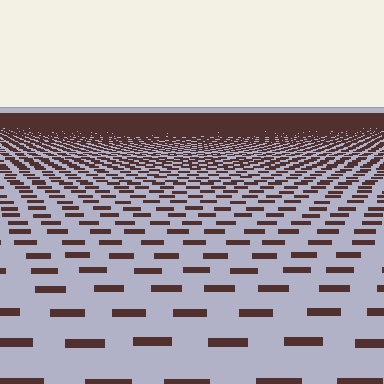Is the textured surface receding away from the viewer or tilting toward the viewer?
The surface is receding away from the viewer. Texture elements get smaller and denser toward the top.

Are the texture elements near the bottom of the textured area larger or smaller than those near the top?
Larger. Near the bottom, elements are closer to the viewer and appear at a bigger on-screen size.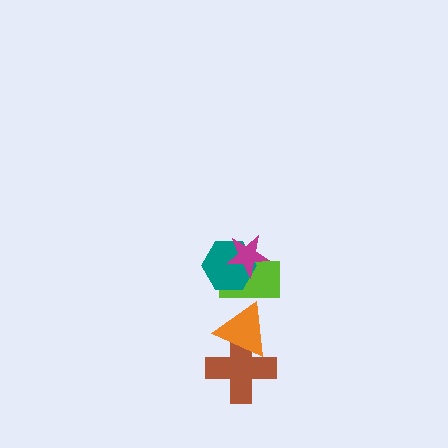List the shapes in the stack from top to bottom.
From top to bottom: the magenta star, the teal hexagon, the lime rectangle, the orange triangle, the brown cross.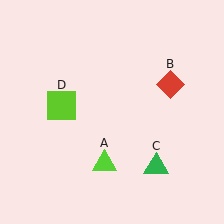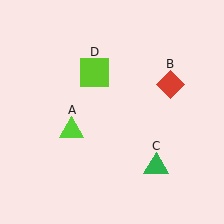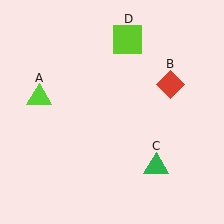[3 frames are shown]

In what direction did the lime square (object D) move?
The lime square (object D) moved up and to the right.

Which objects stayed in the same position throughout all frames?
Red diamond (object B) and green triangle (object C) remained stationary.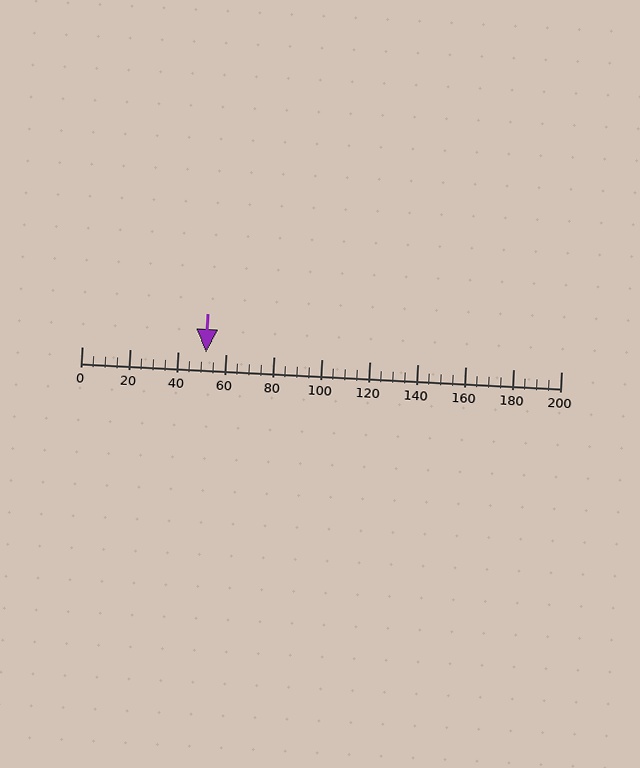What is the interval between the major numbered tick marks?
The major tick marks are spaced 20 units apart.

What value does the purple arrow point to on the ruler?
The purple arrow points to approximately 52.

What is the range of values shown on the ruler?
The ruler shows values from 0 to 200.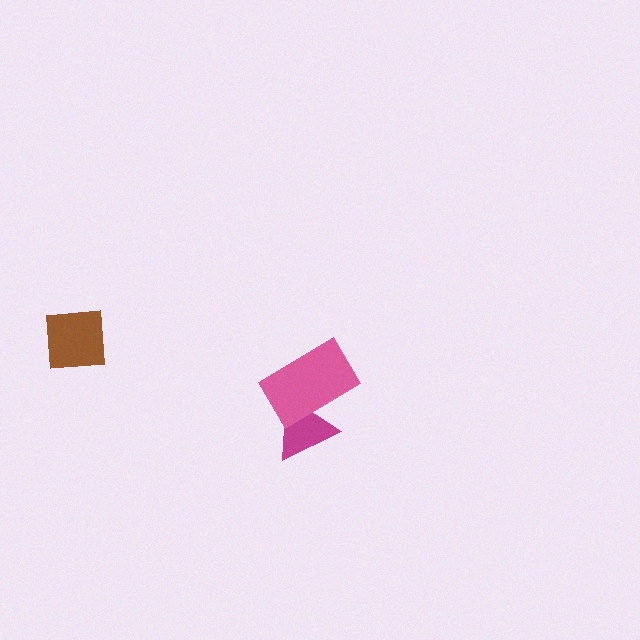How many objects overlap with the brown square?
0 objects overlap with the brown square.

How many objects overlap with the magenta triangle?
1 object overlaps with the magenta triangle.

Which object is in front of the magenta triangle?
The pink rectangle is in front of the magenta triangle.